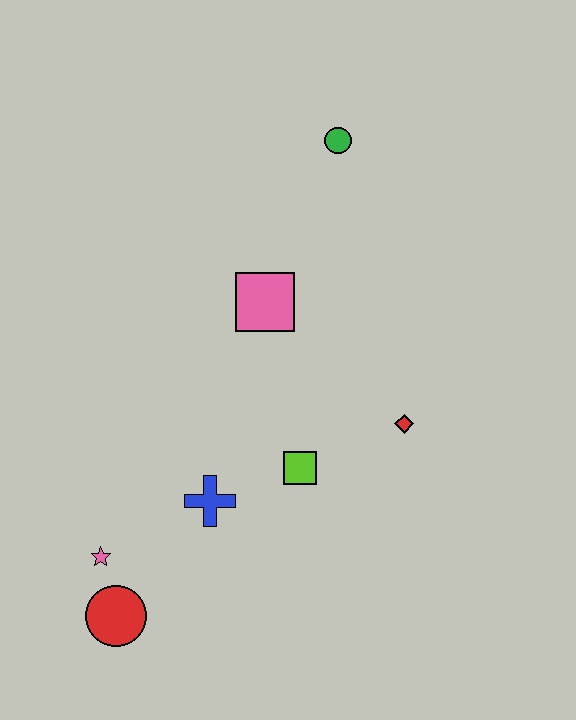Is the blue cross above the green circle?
No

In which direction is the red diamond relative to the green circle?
The red diamond is below the green circle.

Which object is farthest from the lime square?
The green circle is farthest from the lime square.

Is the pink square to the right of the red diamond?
No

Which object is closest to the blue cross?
The lime square is closest to the blue cross.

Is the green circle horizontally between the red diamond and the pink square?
Yes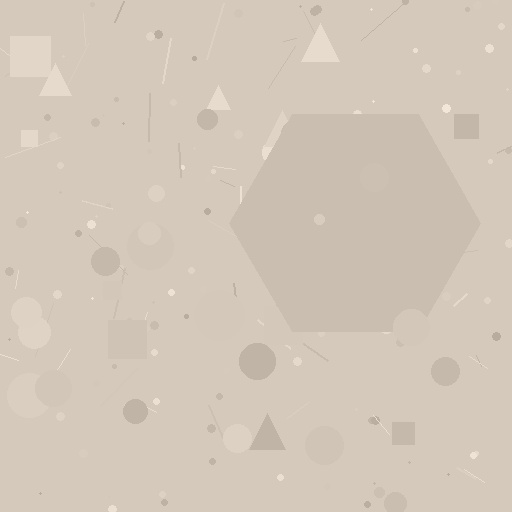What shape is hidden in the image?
A hexagon is hidden in the image.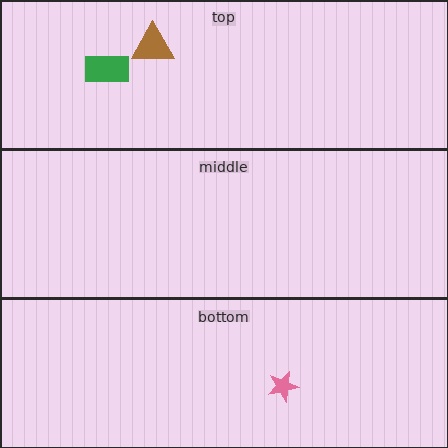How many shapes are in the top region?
2.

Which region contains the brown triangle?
The top region.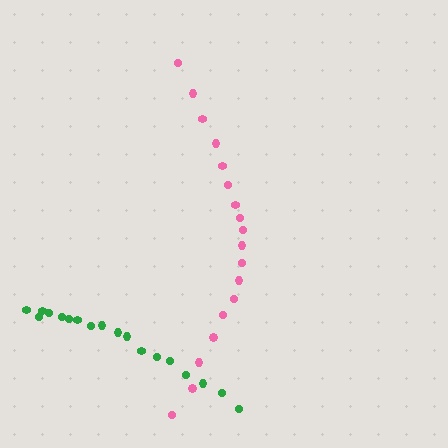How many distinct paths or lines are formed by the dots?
There are 2 distinct paths.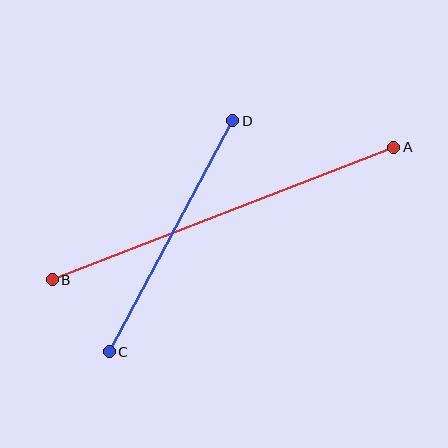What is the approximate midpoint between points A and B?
The midpoint is at approximately (223, 213) pixels.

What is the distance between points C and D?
The distance is approximately 262 pixels.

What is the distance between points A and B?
The distance is approximately 366 pixels.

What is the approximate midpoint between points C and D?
The midpoint is at approximately (171, 236) pixels.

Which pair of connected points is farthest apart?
Points A and B are farthest apart.